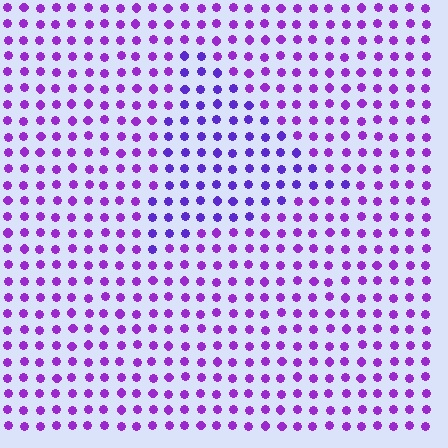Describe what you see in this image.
The image is filled with small purple elements in a uniform arrangement. A triangle-shaped region is visible where the elements are tinted to a slightly different hue, forming a subtle color boundary.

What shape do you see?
I see a triangle.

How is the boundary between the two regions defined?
The boundary is defined purely by a slight shift in hue (about 23 degrees). Spacing, size, and orientation are identical on both sides.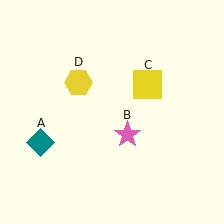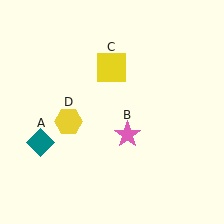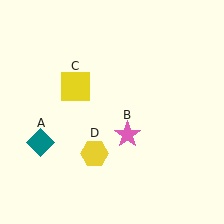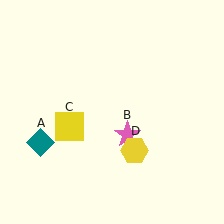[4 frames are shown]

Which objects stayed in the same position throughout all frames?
Teal diamond (object A) and pink star (object B) remained stationary.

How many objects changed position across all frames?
2 objects changed position: yellow square (object C), yellow hexagon (object D).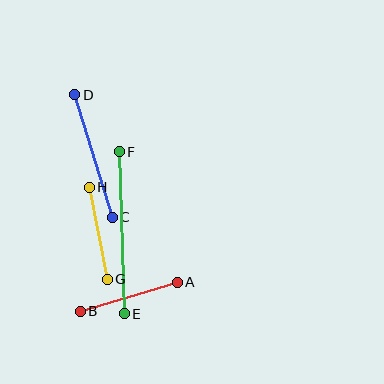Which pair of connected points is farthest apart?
Points E and F are farthest apart.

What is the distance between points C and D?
The distance is approximately 128 pixels.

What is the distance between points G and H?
The distance is approximately 94 pixels.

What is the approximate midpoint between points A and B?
The midpoint is at approximately (129, 297) pixels.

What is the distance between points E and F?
The distance is approximately 162 pixels.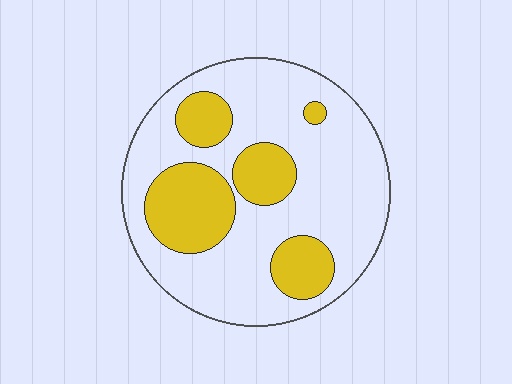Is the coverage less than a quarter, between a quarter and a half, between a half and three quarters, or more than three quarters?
Between a quarter and a half.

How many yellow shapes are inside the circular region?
5.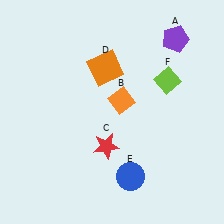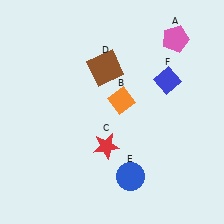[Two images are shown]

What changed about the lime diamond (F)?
In Image 1, F is lime. In Image 2, it changed to blue.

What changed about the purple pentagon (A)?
In Image 1, A is purple. In Image 2, it changed to pink.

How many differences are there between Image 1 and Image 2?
There are 3 differences between the two images.